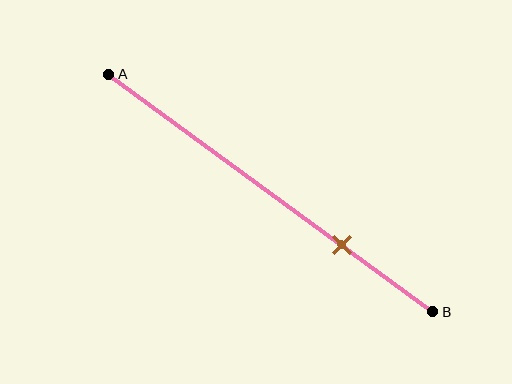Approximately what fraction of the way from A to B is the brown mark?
The brown mark is approximately 70% of the way from A to B.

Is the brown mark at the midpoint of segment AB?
No, the mark is at about 70% from A, not at the 50% midpoint.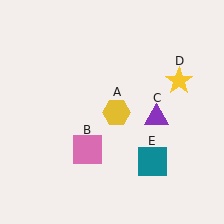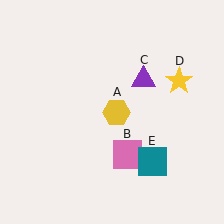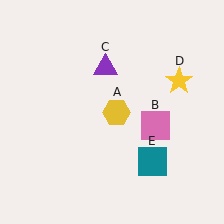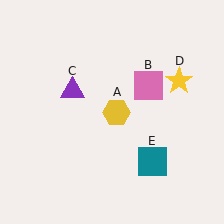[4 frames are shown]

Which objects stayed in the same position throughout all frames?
Yellow hexagon (object A) and yellow star (object D) and teal square (object E) remained stationary.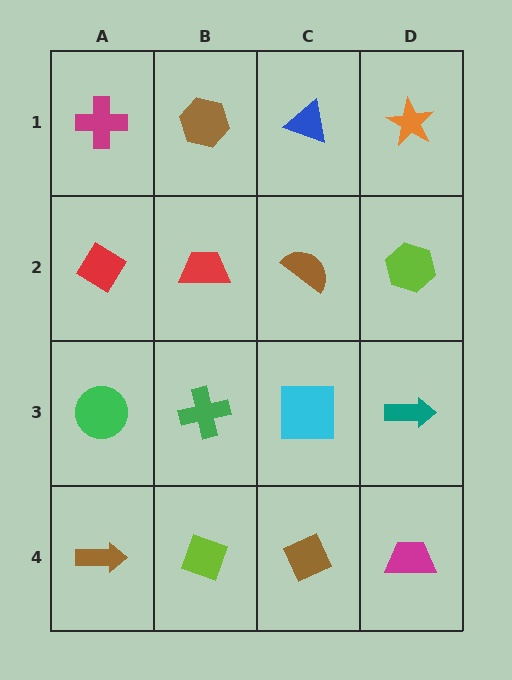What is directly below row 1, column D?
A lime hexagon.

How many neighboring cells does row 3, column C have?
4.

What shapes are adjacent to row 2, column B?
A brown hexagon (row 1, column B), a green cross (row 3, column B), a red diamond (row 2, column A), a brown semicircle (row 2, column C).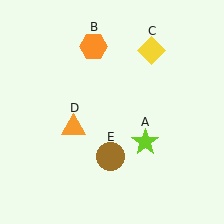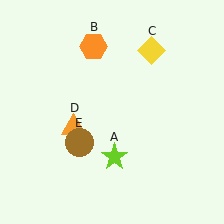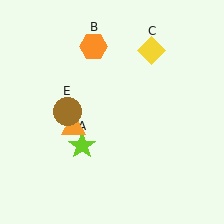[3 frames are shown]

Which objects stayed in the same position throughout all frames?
Orange hexagon (object B) and yellow diamond (object C) and orange triangle (object D) remained stationary.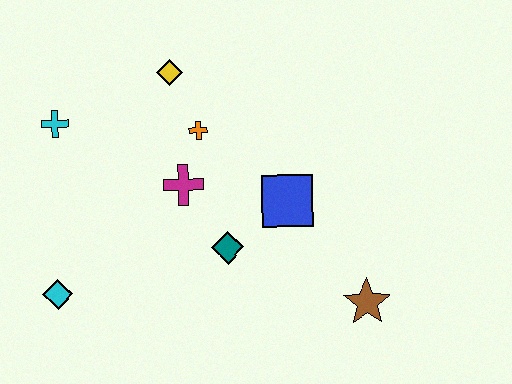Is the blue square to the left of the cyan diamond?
No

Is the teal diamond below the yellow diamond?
Yes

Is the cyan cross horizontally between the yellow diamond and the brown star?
No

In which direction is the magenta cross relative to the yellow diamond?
The magenta cross is below the yellow diamond.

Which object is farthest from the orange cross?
The brown star is farthest from the orange cross.